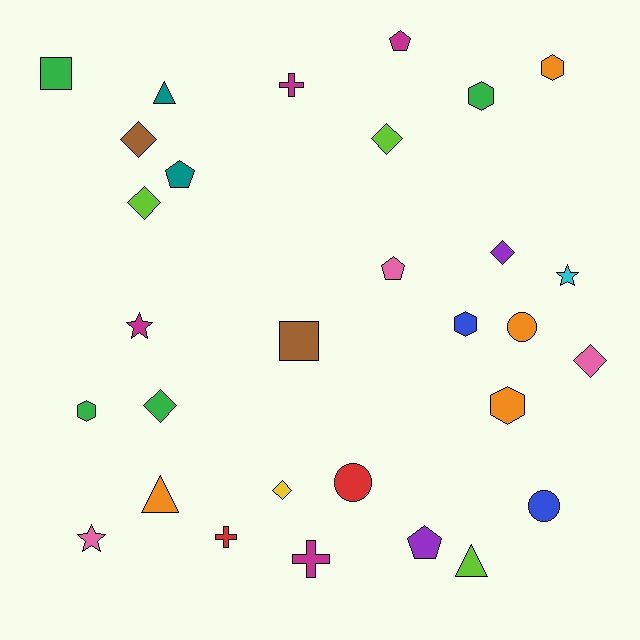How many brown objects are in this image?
There are 2 brown objects.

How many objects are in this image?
There are 30 objects.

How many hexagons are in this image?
There are 5 hexagons.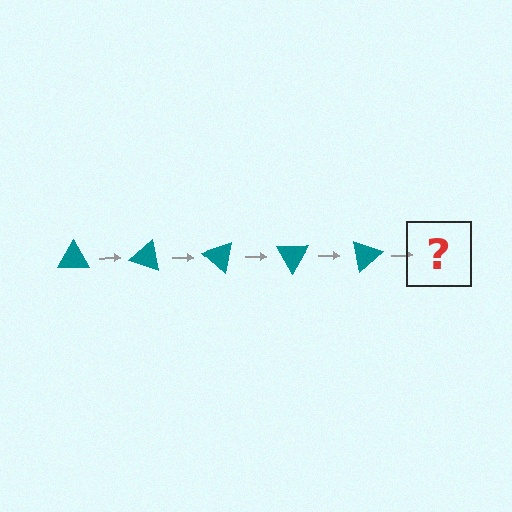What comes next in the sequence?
The next element should be a teal triangle rotated 100 degrees.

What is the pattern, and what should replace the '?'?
The pattern is that the triangle rotates 20 degrees each step. The '?' should be a teal triangle rotated 100 degrees.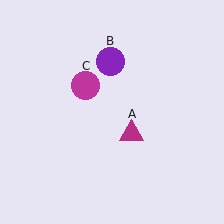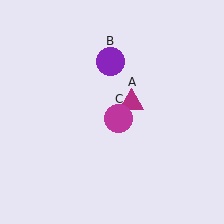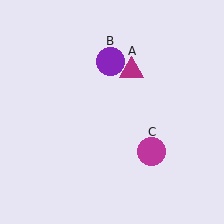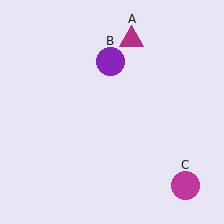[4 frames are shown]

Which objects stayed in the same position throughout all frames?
Purple circle (object B) remained stationary.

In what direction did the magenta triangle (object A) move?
The magenta triangle (object A) moved up.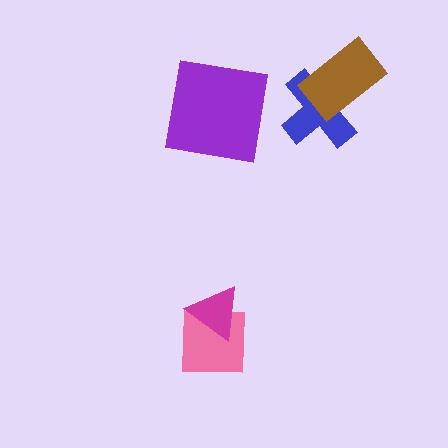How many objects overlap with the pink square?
1 object overlaps with the pink square.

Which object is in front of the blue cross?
The brown rectangle is in front of the blue cross.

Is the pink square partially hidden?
Yes, it is partially covered by another shape.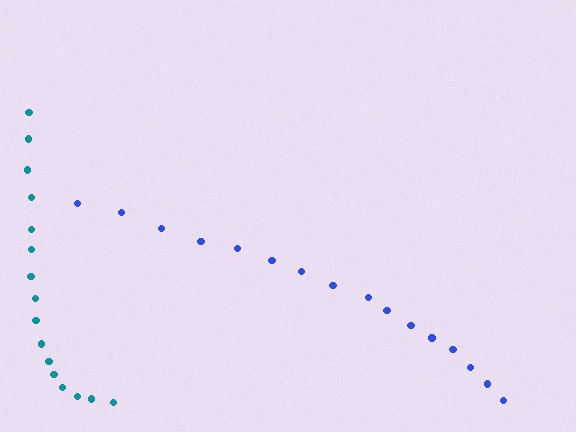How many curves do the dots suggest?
There are 2 distinct paths.